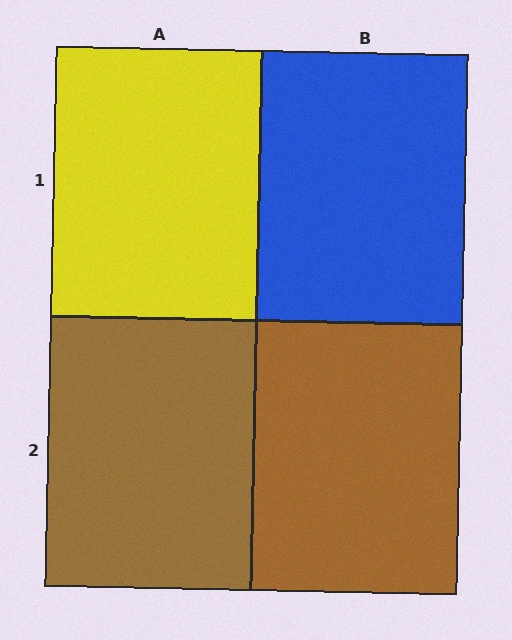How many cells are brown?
2 cells are brown.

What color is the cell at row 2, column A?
Brown.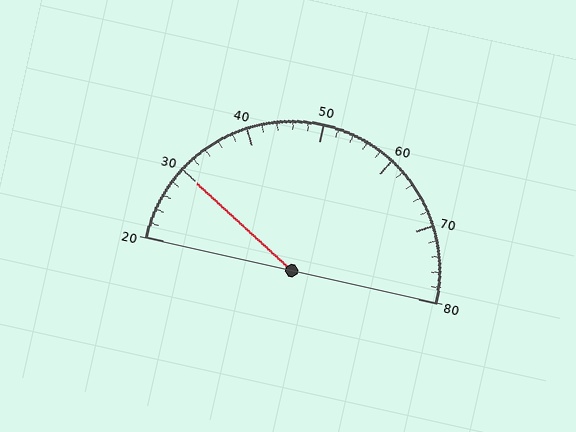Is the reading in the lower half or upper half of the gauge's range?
The reading is in the lower half of the range (20 to 80).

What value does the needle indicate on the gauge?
The needle indicates approximately 30.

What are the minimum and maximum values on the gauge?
The gauge ranges from 20 to 80.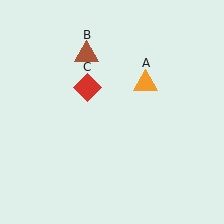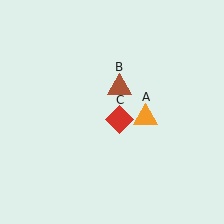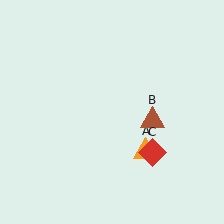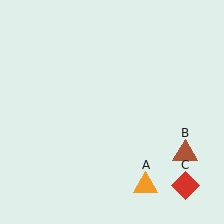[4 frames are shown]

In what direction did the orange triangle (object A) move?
The orange triangle (object A) moved down.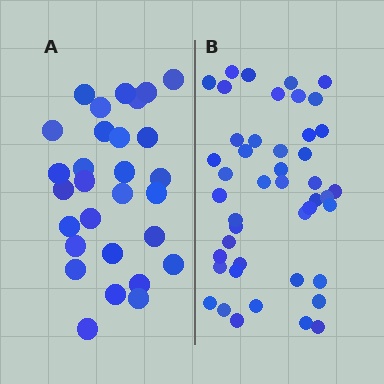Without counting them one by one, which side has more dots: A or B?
Region B (the right region) has more dots.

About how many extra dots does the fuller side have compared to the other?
Region B has approximately 15 more dots than region A.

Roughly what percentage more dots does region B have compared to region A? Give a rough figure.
About 55% more.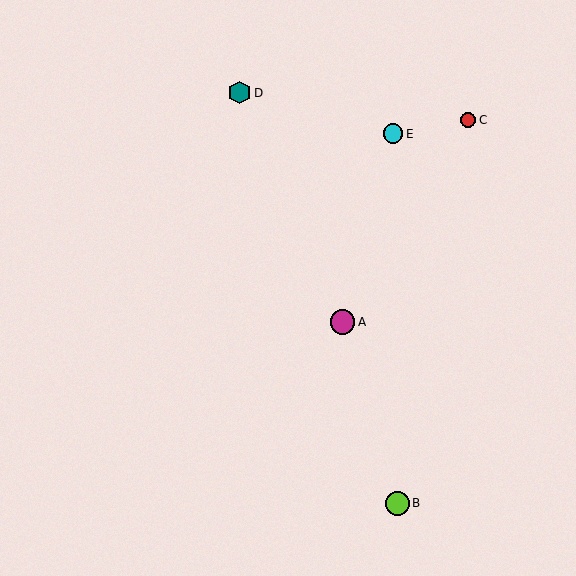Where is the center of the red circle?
The center of the red circle is at (468, 120).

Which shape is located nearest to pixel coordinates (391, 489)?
The lime circle (labeled B) at (397, 503) is nearest to that location.